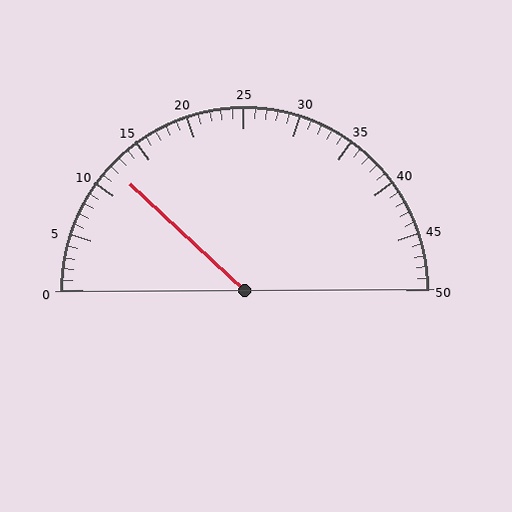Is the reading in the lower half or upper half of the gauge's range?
The reading is in the lower half of the range (0 to 50).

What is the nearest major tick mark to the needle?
The nearest major tick mark is 10.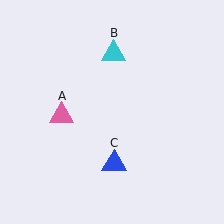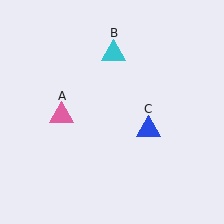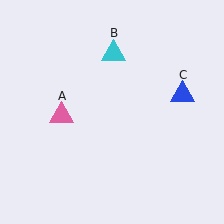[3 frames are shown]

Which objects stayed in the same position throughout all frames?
Pink triangle (object A) and cyan triangle (object B) remained stationary.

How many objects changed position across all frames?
1 object changed position: blue triangle (object C).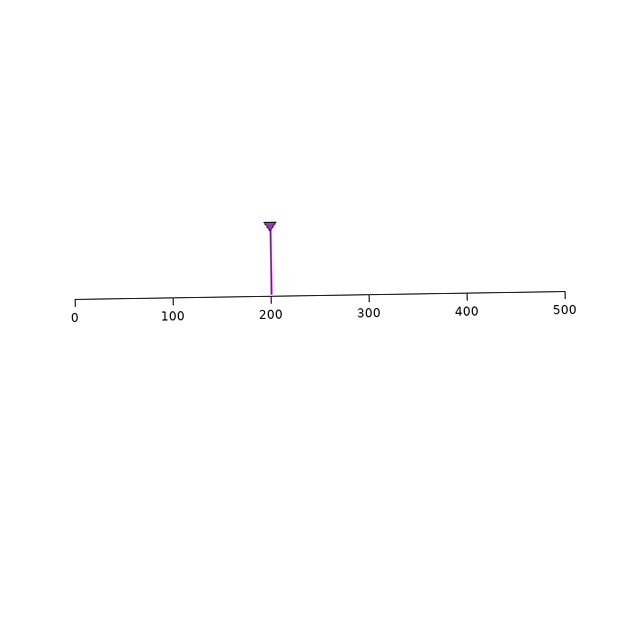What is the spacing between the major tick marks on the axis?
The major ticks are spaced 100 apart.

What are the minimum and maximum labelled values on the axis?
The axis runs from 0 to 500.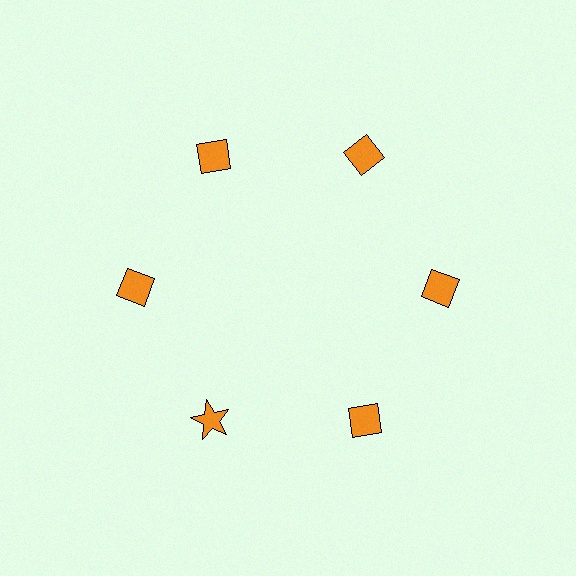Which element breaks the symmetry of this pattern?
The orange star at roughly the 7 o'clock position breaks the symmetry. All other shapes are orange diamonds.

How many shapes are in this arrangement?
There are 6 shapes arranged in a ring pattern.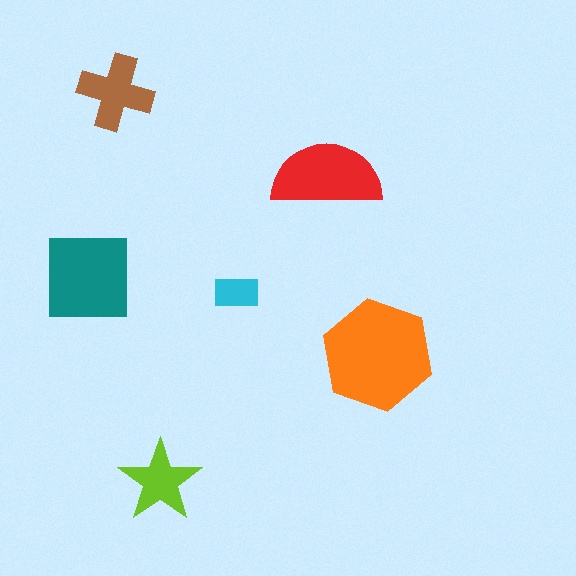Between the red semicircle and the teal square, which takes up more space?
The teal square.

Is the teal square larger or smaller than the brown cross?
Larger.